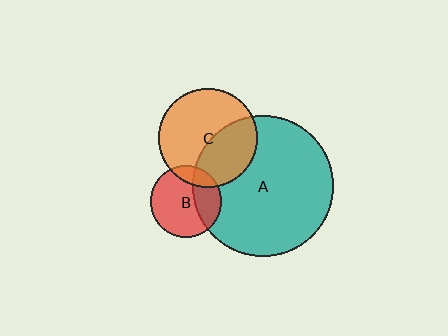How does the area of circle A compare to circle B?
Approximately 3.9 times.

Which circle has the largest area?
Circle A (teal).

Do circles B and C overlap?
Yes.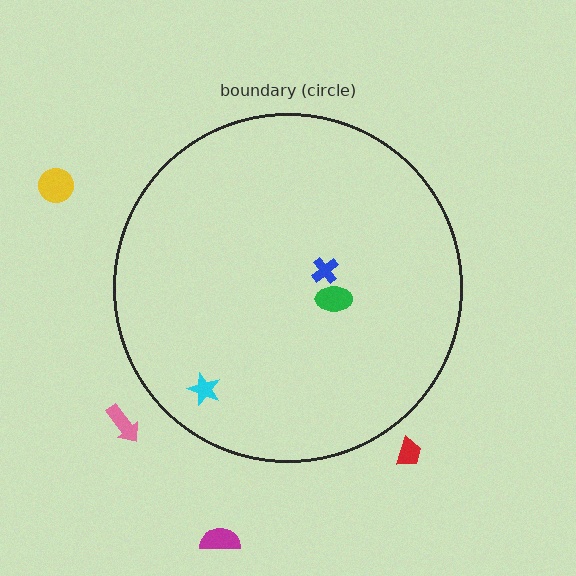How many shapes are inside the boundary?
3 inside, 4 outside.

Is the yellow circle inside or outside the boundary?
Outside.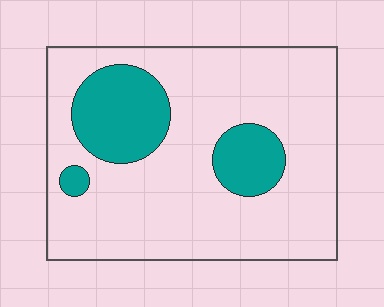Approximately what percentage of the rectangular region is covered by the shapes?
Approximately 20%.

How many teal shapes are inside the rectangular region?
3.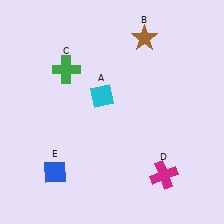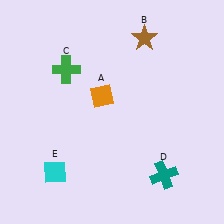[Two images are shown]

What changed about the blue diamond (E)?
In Image 1, E is blue. In Image 2, it changed to cyan.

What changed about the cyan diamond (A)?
In Image 1, A is cyan. In Image 2, it changed to orange.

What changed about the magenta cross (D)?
In Image 1, D is magenta. In Image 2, it changed to teal.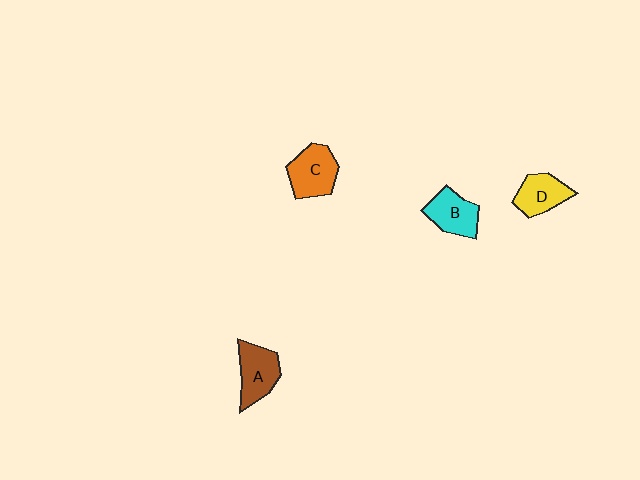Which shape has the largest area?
Shape C (orange).